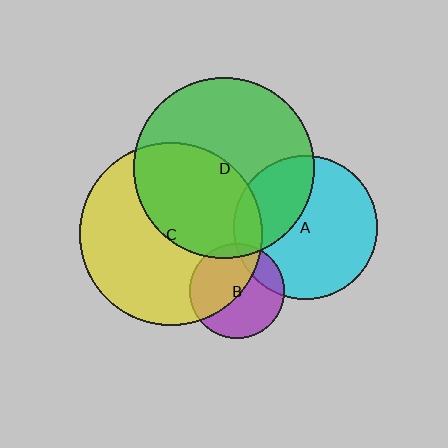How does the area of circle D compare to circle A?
Approximately 1.6 times.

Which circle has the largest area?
Circle C (yellow).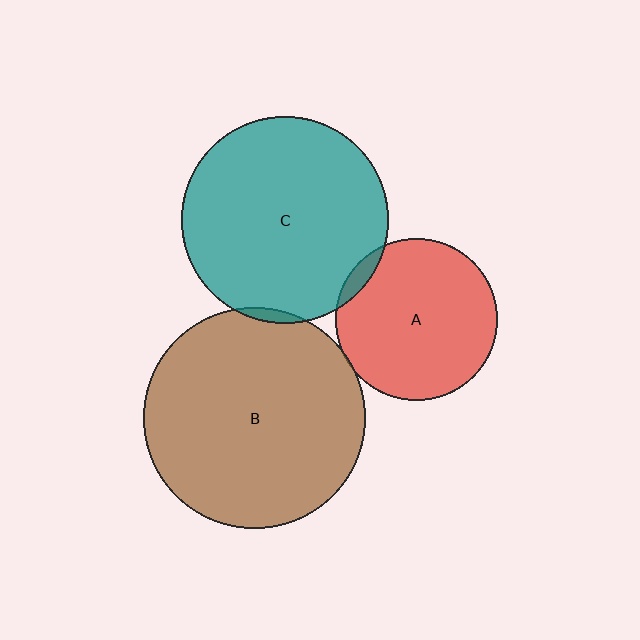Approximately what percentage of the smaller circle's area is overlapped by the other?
Approximately 5%.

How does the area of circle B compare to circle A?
Approximately 1.9 times.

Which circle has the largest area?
Circle B (brown).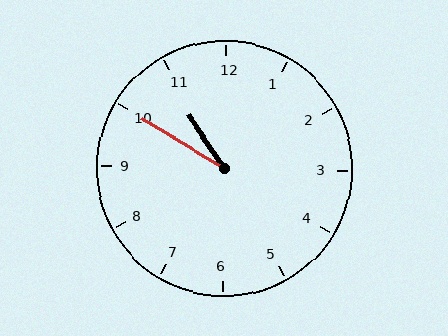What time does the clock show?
10:50.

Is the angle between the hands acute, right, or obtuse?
It is acute.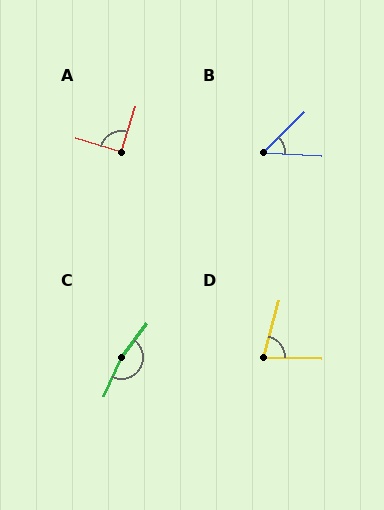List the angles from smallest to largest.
B (47°), D (76°), A (91°), C (167°).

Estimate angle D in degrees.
Approximately 76 degrees.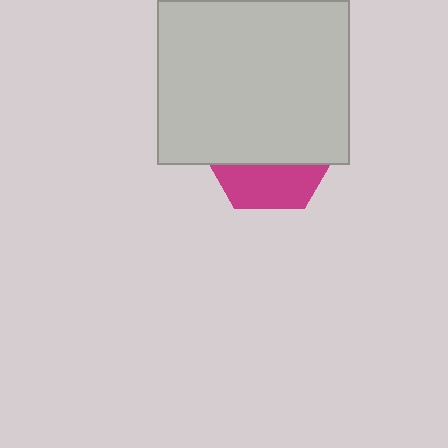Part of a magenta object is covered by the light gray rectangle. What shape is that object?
It is a hexagon.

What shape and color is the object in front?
The object in front is a light gray rectangle.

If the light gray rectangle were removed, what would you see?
You would see the complete magenta hexagon.